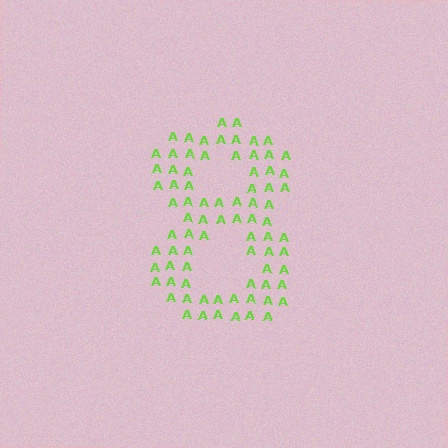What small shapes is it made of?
It is made of small letter A's.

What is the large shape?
The large shape is the digit 8.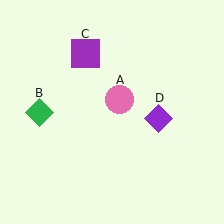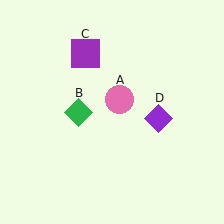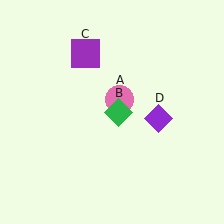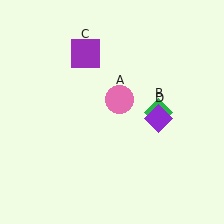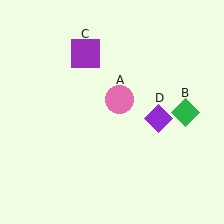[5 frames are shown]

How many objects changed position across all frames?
1 object changed position: green diamond (object B).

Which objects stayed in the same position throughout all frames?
Pink circle (object A) and purple square (object C) and purple diamond (object D) remained stationary.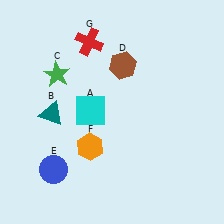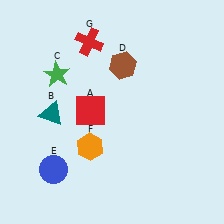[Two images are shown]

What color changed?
The square (A) changed from cyan in Image 1 to red in Image 2.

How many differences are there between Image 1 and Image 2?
There is 1 difference between the two images.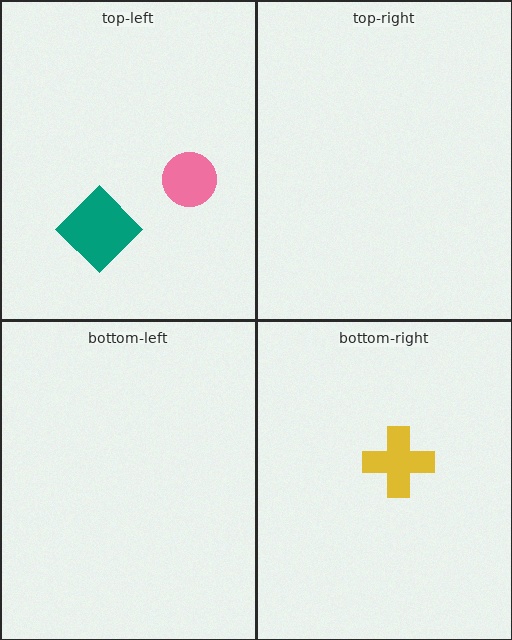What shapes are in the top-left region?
The teal diamond, the pink circle.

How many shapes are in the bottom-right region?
1.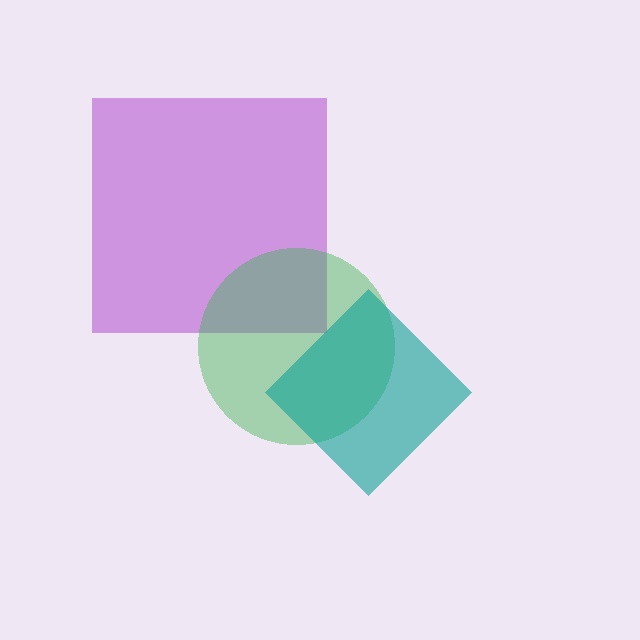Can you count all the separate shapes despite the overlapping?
Yes, there are 3 separate shapes.